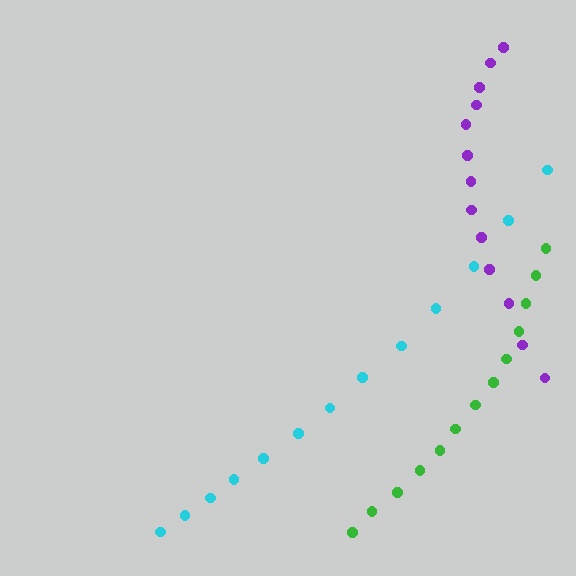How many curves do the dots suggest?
There are 3 distinct paths.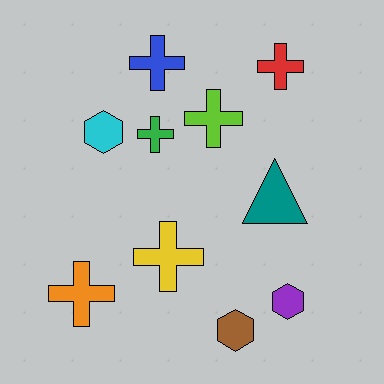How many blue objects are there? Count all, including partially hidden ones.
There is 1 blue object.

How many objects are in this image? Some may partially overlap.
There are 10 objects.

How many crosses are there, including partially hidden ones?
There are 6 crosses.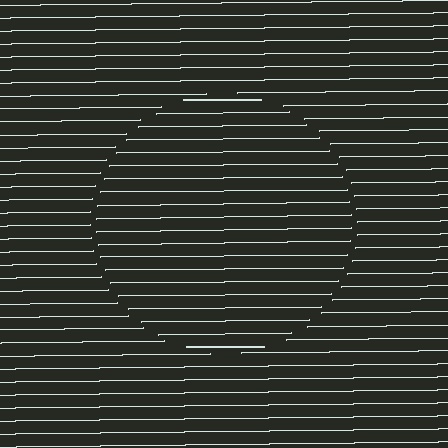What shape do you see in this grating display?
An illusory circle. The interior of the shape contains the same grating, shifted by half a period — the contour is defined by the phase discontinuity where line-ends from the inner and outer gratings abut.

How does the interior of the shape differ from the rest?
The interior of the shape contains the same grating, shifted by half a period — the contour is defined by the phase discontinuity where line-ends from the inner and outer gratings abut.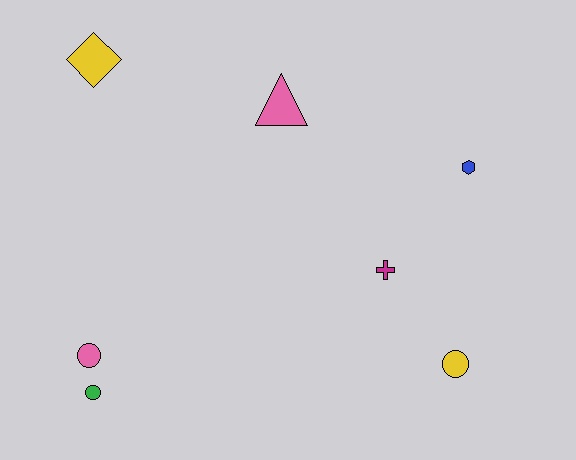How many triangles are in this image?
There is 1 triangle.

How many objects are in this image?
There are 7 objects.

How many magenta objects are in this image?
There is 1 magenta object.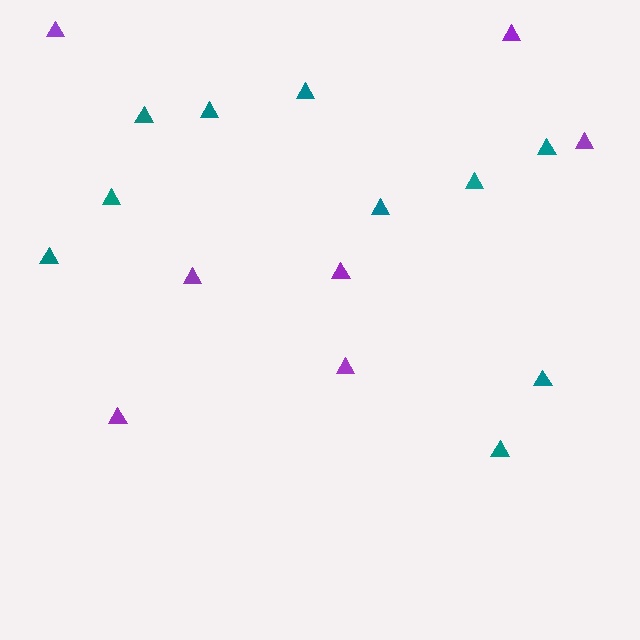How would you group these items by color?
There are 2 groups: one group of purple triangles (7) and one group of teal triangles (10).